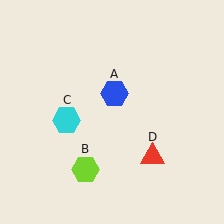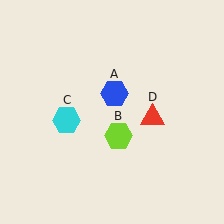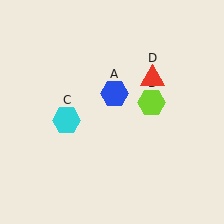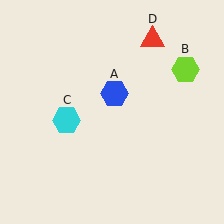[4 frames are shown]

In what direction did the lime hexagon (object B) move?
The lime hexagon (object B) moved up and to the right.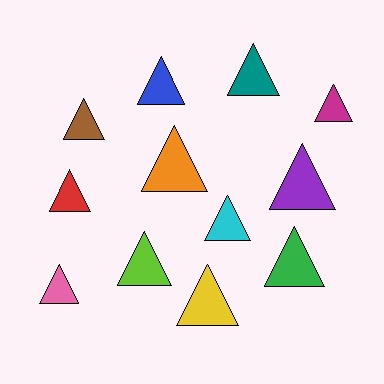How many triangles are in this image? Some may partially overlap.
There are 12 triangles.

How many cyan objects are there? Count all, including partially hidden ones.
There is 1 cyan object.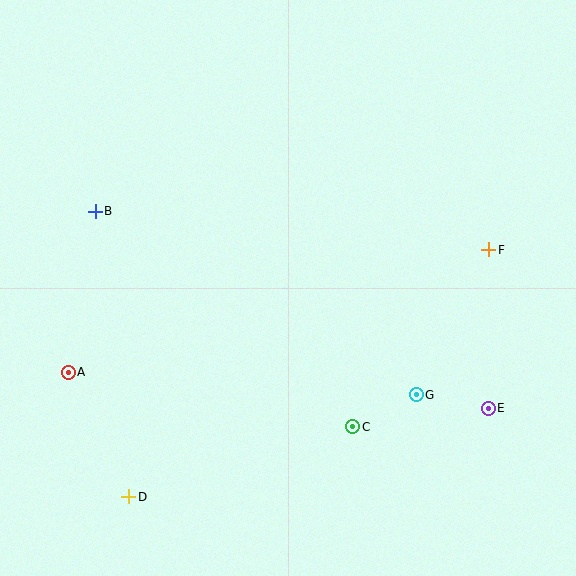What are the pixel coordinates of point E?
Point E is at (488, 408).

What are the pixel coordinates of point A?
Point A is at (68, 372).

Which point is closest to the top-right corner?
Point F is closest to the top-right corner.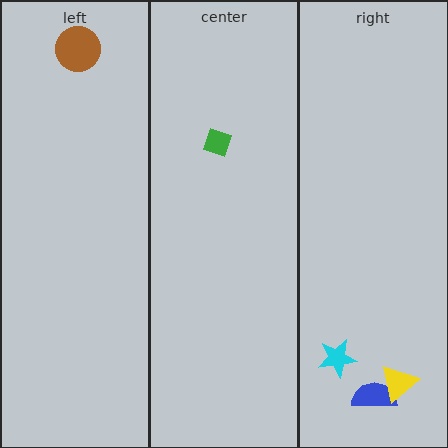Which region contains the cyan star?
The right region.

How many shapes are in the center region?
1.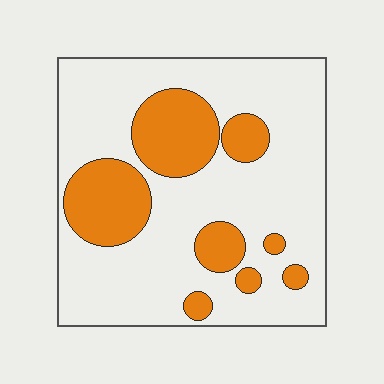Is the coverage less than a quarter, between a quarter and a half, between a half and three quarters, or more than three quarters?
Between a quarter and a half.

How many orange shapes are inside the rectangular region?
8.